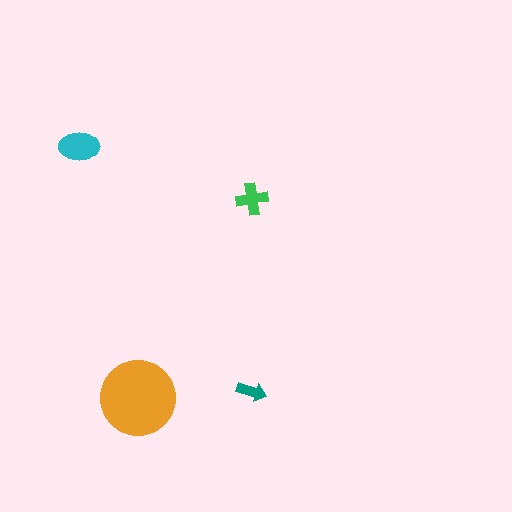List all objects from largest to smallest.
The orange circle, the cyan ellipse, the green cross, the teal arrow.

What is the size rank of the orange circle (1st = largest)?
1st.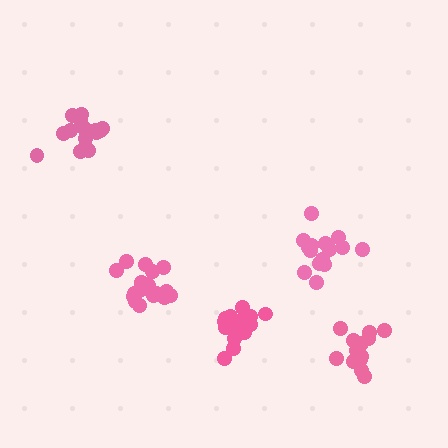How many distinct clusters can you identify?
There are 5 distinct clusters.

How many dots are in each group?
Group 1: 19 dots, Group 2: 17 dots, Group 3: 15 dots, Group 4: 16 dots, Group 5: 15 dots (82 total).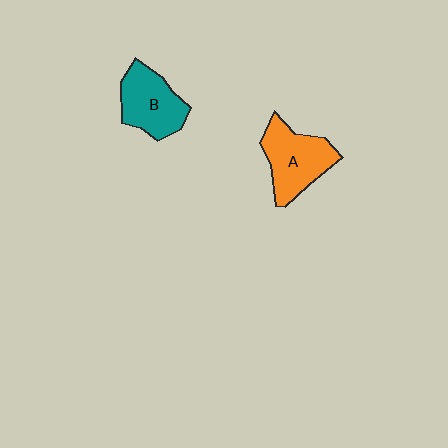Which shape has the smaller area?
Shape B (teal).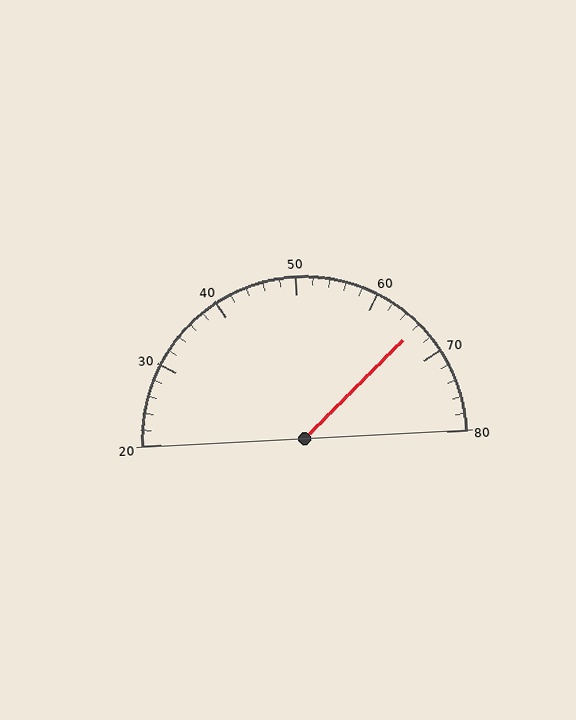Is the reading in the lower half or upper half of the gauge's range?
The reading is in the upper half of the range (20 to 80).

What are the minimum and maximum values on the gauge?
The gauge ranges from 20 to 80.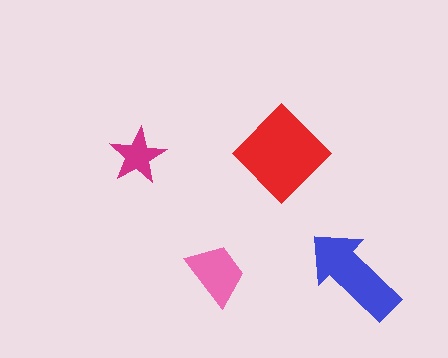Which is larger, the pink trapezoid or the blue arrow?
The blue arrow.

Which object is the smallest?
The magenta star.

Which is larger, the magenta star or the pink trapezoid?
The pink trapezoid.